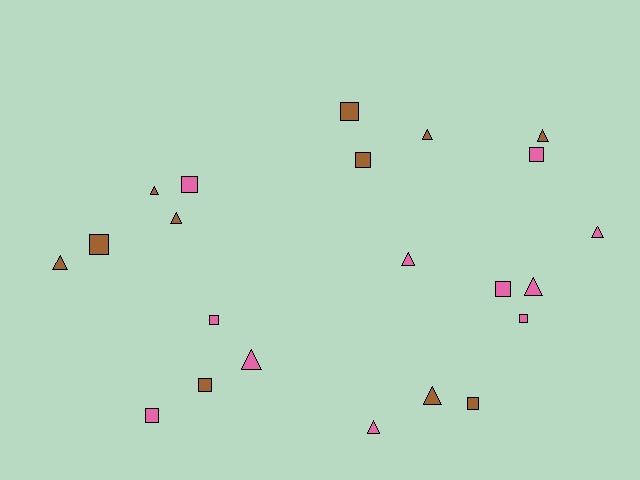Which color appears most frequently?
Pink, with 11 objects.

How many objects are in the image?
There are 22 objects.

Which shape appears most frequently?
Square, with 11 objects.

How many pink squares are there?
There are 6 pink squares.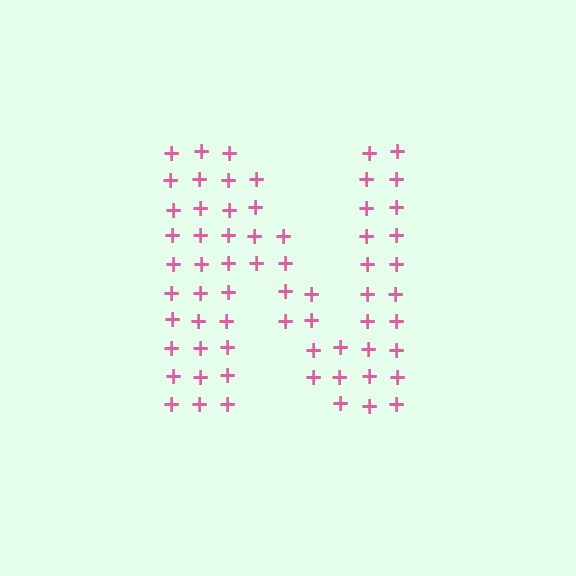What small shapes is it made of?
It is made of small plus signs.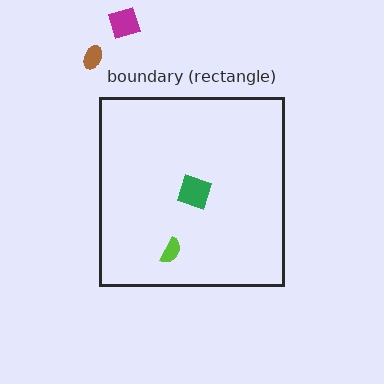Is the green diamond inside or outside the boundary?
Inside.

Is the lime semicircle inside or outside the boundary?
Inside.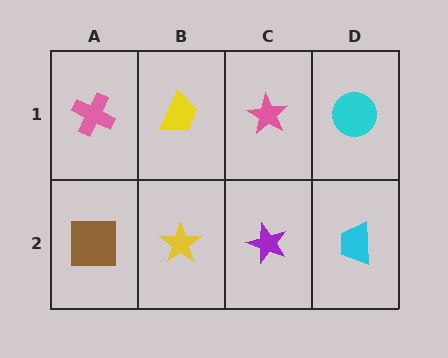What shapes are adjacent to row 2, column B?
A yellow trapezoid (row 1, column B), a brown square (row 2, column A), a purple star (row 2, column C).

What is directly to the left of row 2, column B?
A brown square.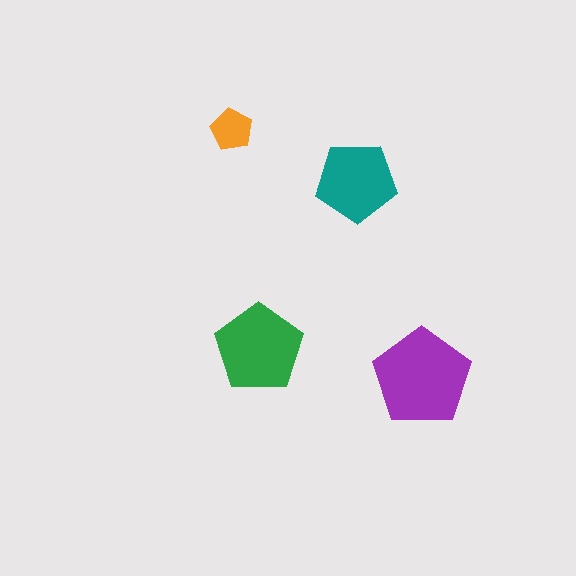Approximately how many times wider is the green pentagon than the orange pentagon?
About 2 times wider.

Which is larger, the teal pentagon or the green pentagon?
The green one.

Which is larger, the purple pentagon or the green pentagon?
The purple one.